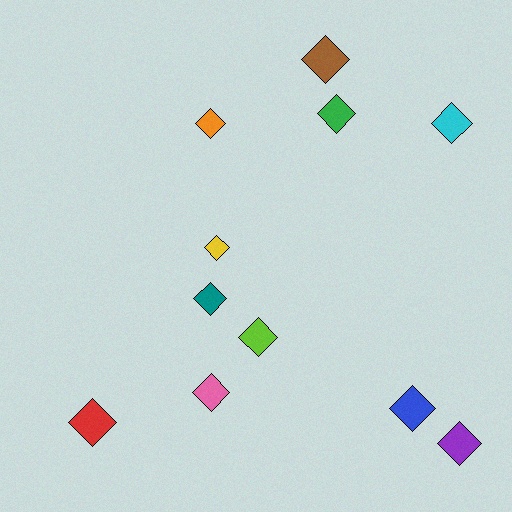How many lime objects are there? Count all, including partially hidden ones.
There is 1 lime object.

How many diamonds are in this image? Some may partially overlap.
There are 11 diamonds.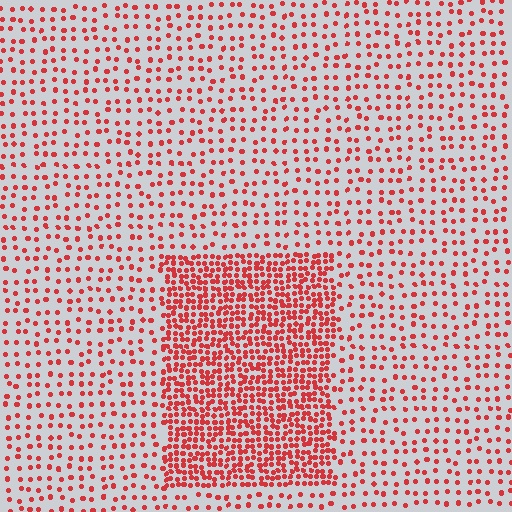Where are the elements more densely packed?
The elements are more densely packed inside the rectangle boundary.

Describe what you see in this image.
The image contains small red elements arranged at two different densities. A rectangle-shaped region is visible where the elements are more densely packed than the surrounding area.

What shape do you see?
I see a rectangle.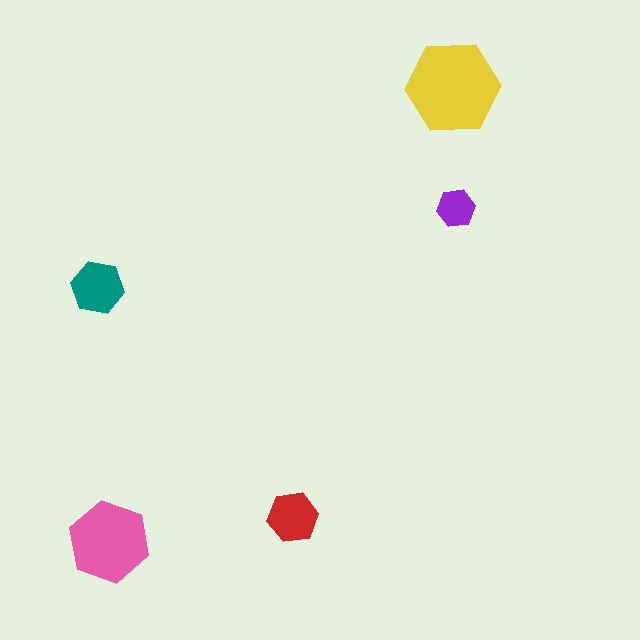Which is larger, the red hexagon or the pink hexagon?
The pink one.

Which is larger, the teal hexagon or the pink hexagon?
The pink one.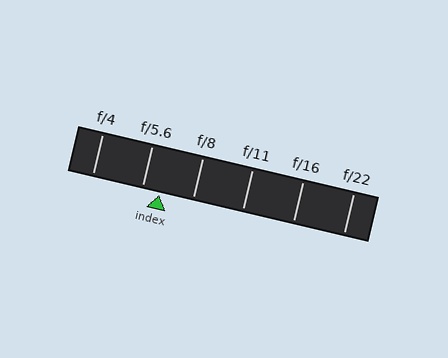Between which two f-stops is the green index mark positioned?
The index mark is between f/5.6 and f/8.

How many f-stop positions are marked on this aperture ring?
There are 6 f-stop positions marked.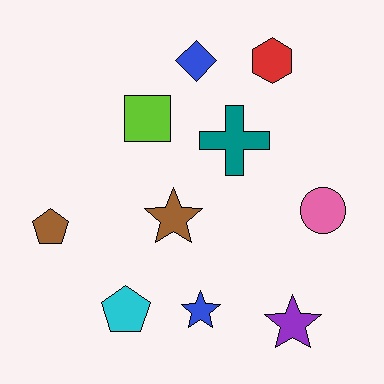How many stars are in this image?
There are 3 stars.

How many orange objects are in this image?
There are no orange objects.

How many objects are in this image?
There are 10 objects.